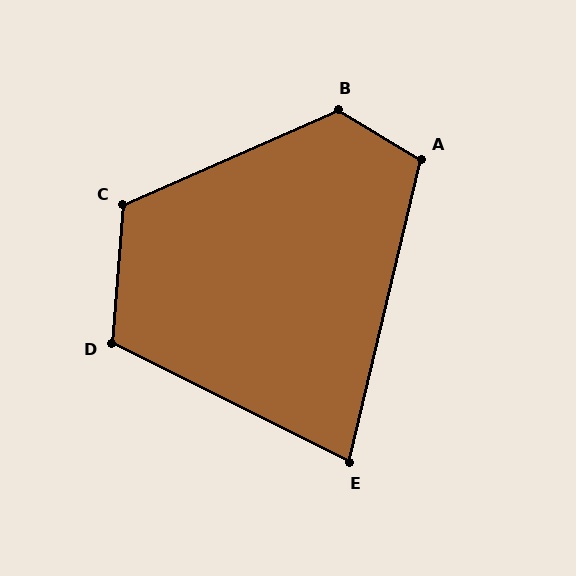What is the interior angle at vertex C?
Approximately 118 degrees (obtuse).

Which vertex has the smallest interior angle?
E, at approximately 77 degrees.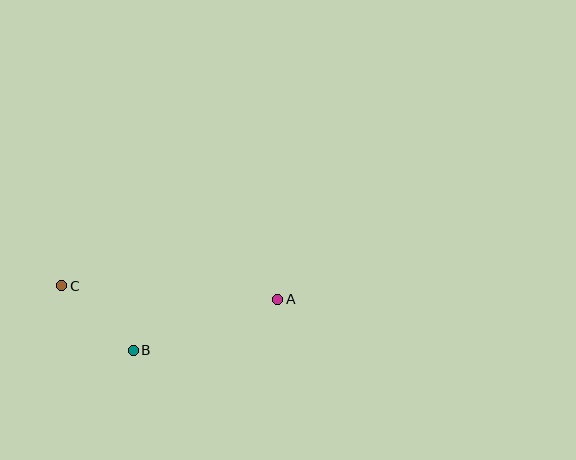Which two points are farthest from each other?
Points A and C are farthest from each other.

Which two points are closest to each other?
Points B and C are closest to each other.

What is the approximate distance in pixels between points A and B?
The distance between A and B is approximately 153 pixels.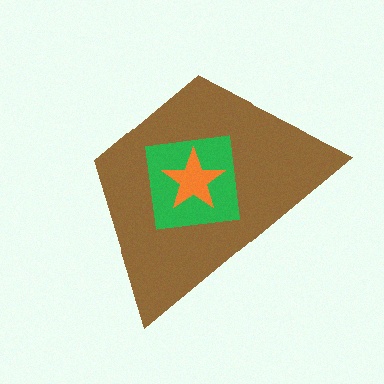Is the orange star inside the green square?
Yes.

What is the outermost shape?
The brown trapezoid.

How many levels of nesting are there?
3.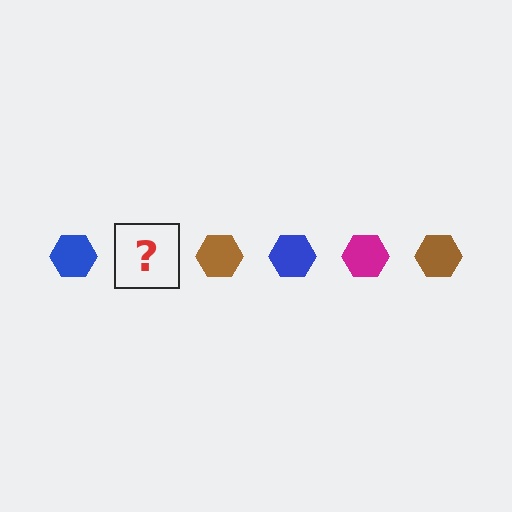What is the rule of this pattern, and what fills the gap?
The rule is that the pattern cycles through blue, magenta, brown hexagons. The gap should be filled with a magenta hexagon.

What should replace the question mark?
The question mark should be replaced with a magenta hexagon.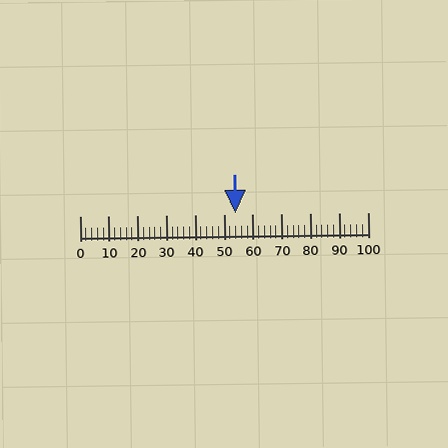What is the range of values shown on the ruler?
The ruler shows values from 0 to 100.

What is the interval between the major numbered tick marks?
The major tick marks are spaced 10 units apart.